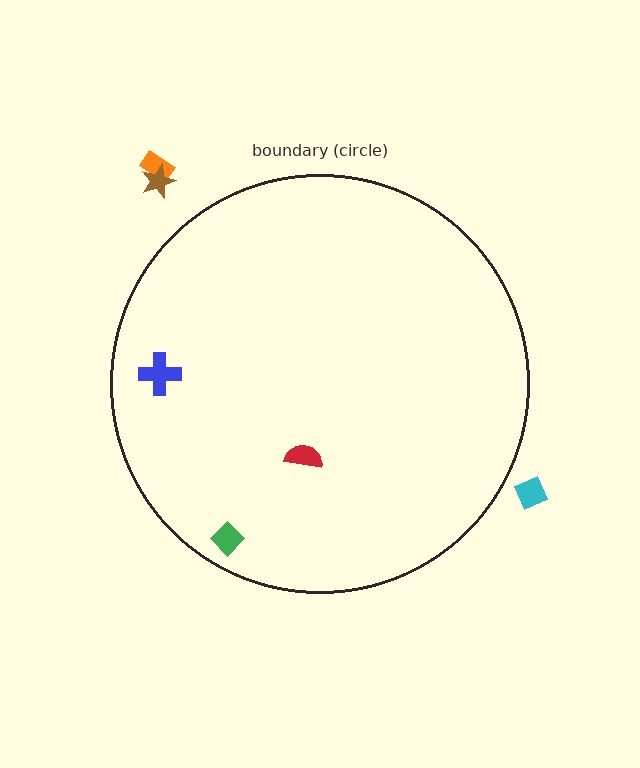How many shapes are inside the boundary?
3 inside, 3 outside.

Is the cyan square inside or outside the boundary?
Outside.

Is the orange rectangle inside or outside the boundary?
Outside.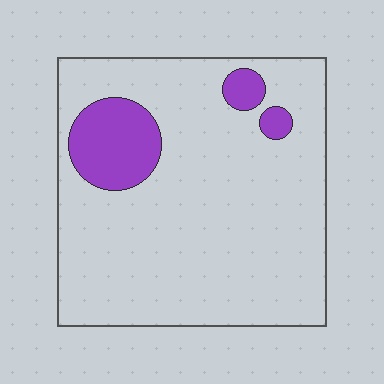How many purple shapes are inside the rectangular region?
3.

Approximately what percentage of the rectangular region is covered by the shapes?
Approximately 15%.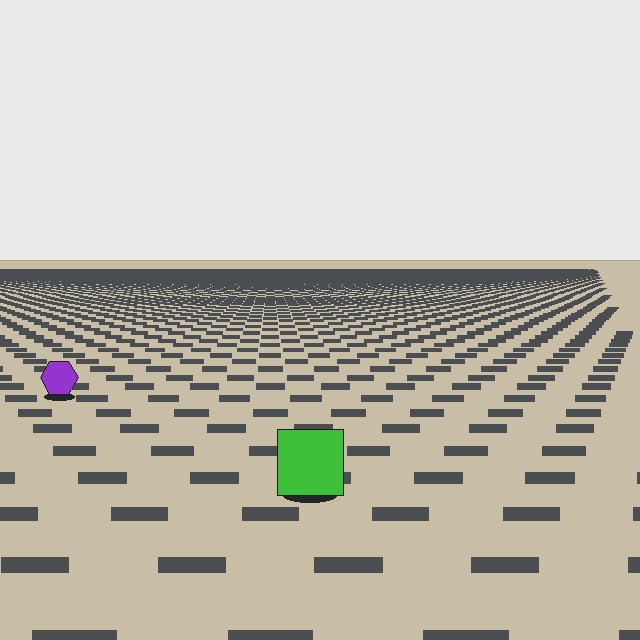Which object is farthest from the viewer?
The purple hexagon is farthest from the viewer. It appears smaller and the ground texture around it is denser.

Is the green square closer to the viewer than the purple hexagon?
Yes. The green square is closer — you can tell from the texture gradient: the ground texture is coarser near it.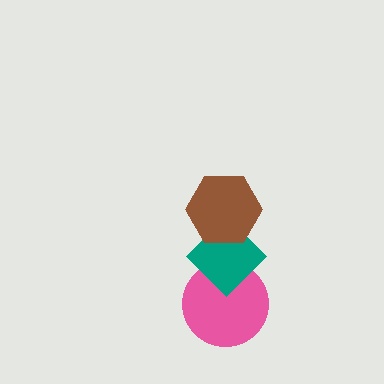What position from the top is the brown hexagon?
The brown hexagon is 1st from the top.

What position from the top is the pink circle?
The pink circle is 3rd from the top.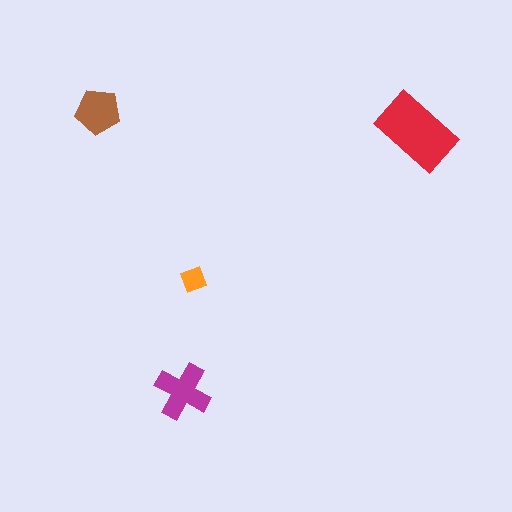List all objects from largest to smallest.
The red rectangle, the magenta cross, the brown pentagon, the orange diamond.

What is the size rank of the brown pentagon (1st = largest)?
3rd.